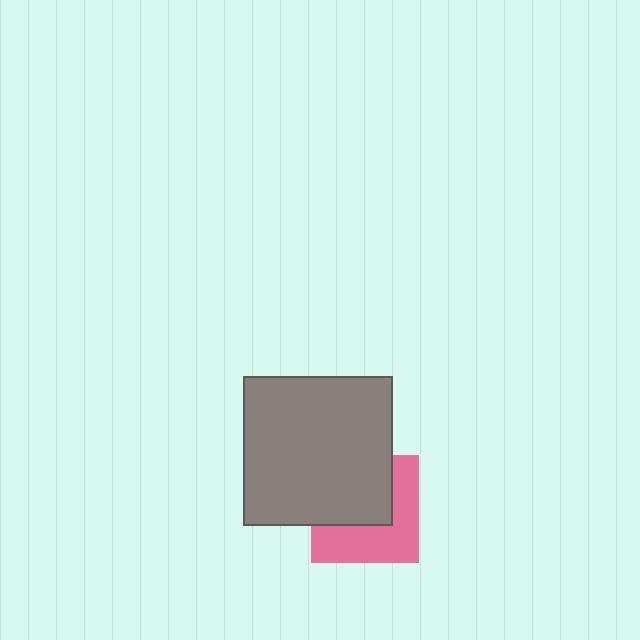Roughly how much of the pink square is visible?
About half of it is visible (roughly 51%).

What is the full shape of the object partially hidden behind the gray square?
The partially hidden object is a pink square.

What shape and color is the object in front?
The object in front is a gray square.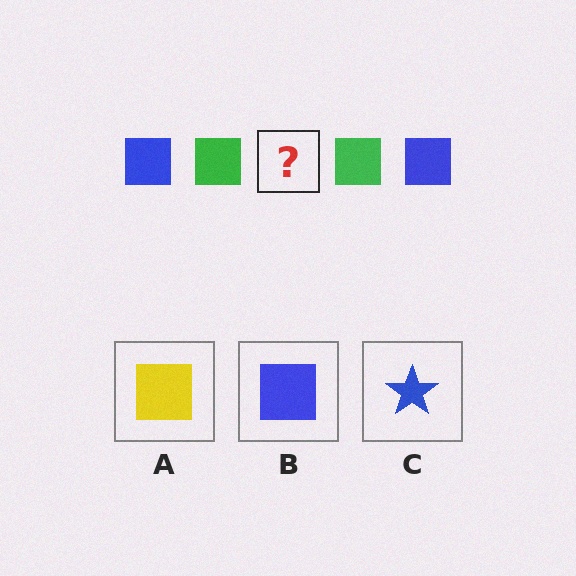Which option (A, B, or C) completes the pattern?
B.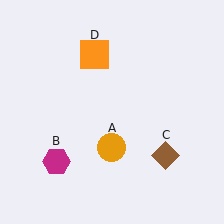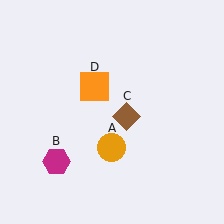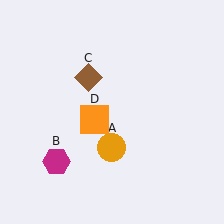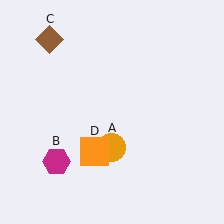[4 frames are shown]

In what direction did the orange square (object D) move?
The orange square (object D) moved down.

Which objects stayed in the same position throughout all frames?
Orange circle (object A) and magenta hexagon (object B) remained stationary.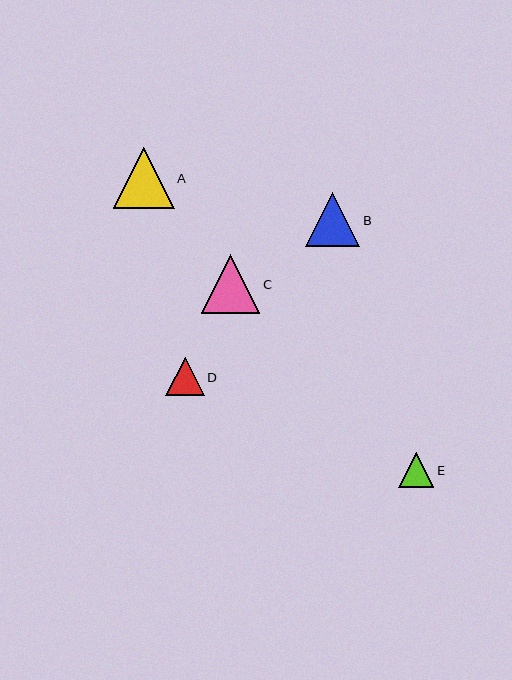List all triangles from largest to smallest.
From largest to smallest: A, C, B, D, E.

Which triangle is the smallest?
Triangle E is the smallest with a size of approximately 35 pixels.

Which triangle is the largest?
Triangle A is the largest with a size of approximately 61 pixels.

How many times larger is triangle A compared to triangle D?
Triangle A is approximately 1.6 times the size of triangle D.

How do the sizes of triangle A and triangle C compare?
Triangle A and triangle C are approximately the same size.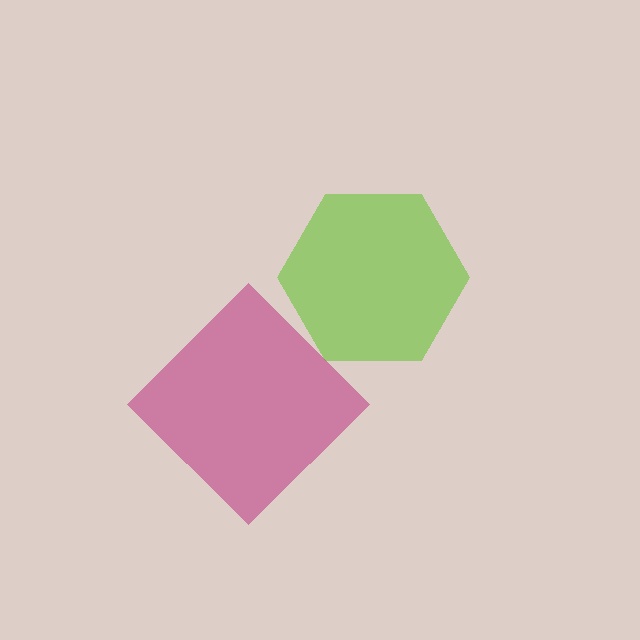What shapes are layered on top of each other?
The layered shapes are: a lime hexagon, a magenta diamond.